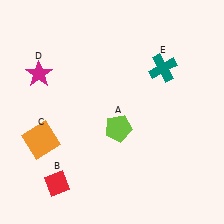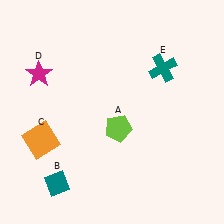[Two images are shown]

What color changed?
The diamond (B) changed from red in Image 1 to teal in Image 2.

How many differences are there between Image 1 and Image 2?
There is 1 difference between the two images.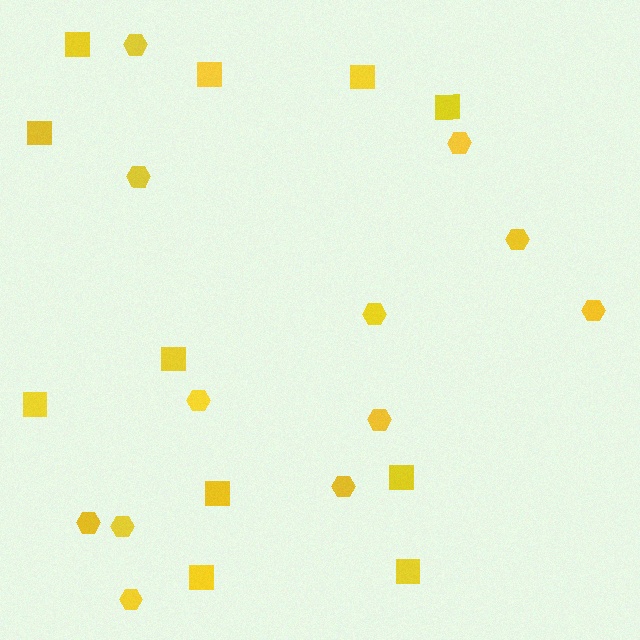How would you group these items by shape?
There are 2 groups: one group of hexagons (12) and one group of squares (11).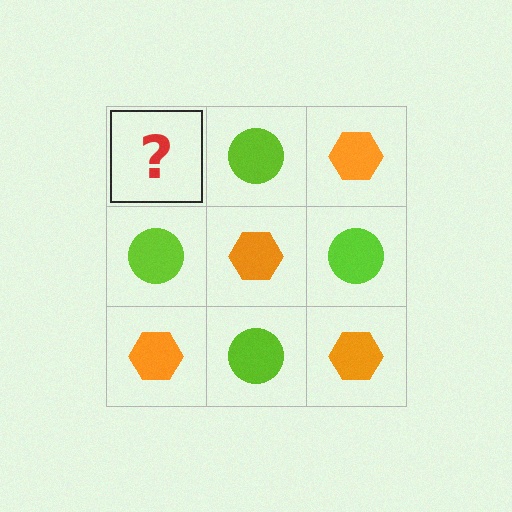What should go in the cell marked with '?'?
The missing cell should contain an orange hexagon.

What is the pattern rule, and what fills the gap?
The rule is that it alternates orange hexagon and lime circle in a checkerboard pattern. The gap should be filled with an orange hexagon.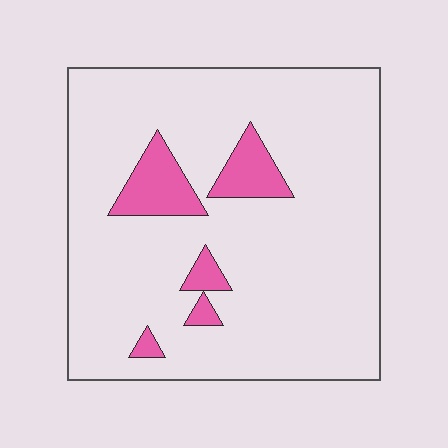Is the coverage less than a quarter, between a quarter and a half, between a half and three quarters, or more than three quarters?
Less than a quarter.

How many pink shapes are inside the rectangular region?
5.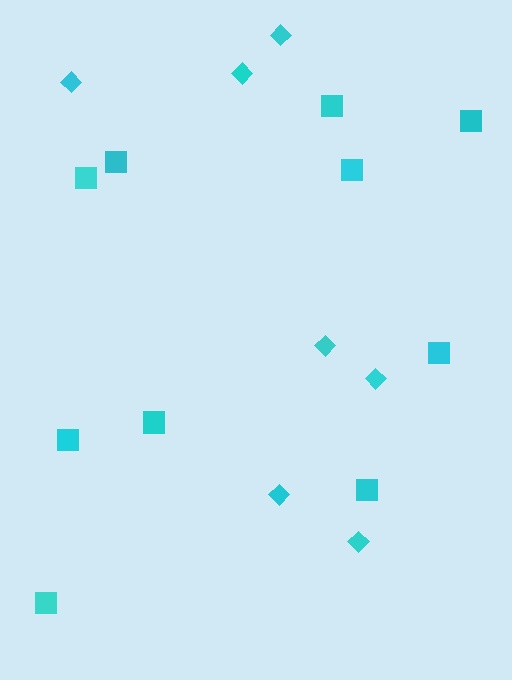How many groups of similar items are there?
There are 2 groups: one group of diamonds (7) and one group of squares (10).